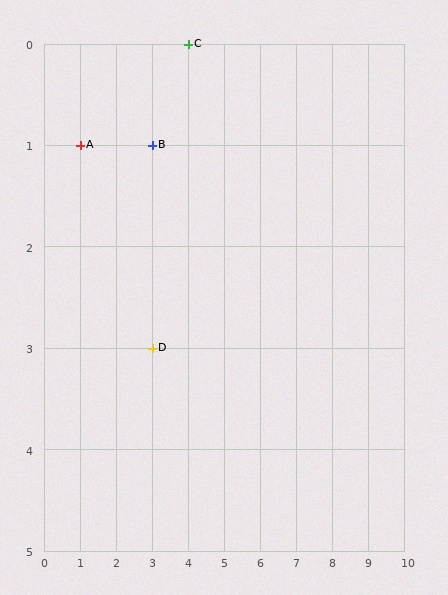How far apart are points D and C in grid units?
Points D and C are 1 column and 3 rows apart (about 3.2 grid units diagonally).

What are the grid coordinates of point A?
Point A is at grid coordinates (1, 1).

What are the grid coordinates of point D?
Point D is at grid coordinates (3, 3).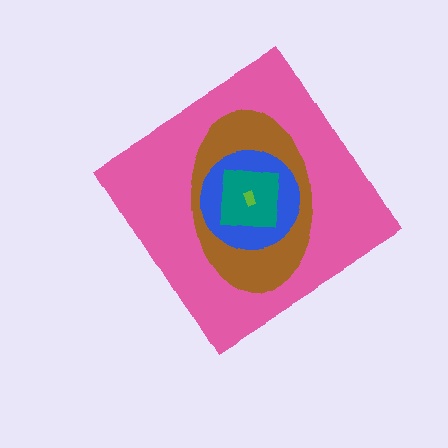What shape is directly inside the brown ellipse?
The blue circle.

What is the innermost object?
The lime rectangle.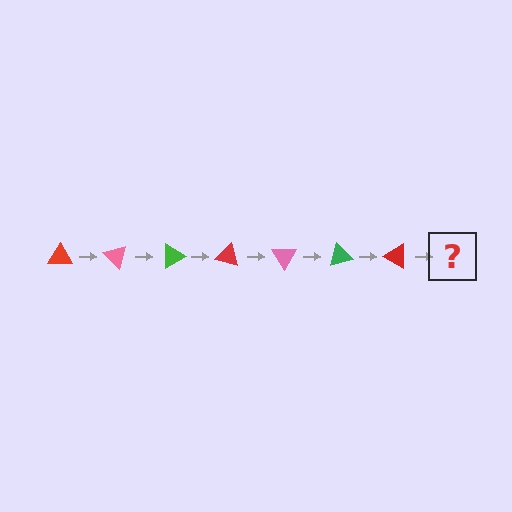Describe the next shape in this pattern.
It should be a pink triangle, rotated 315 degrees from the start.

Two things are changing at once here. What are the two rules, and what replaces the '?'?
The two rules are that it rotates 45 degrees each step and the color cycles through red, pink, and green. The '?' should be a pink triangle, rotated 315 degrees from the start.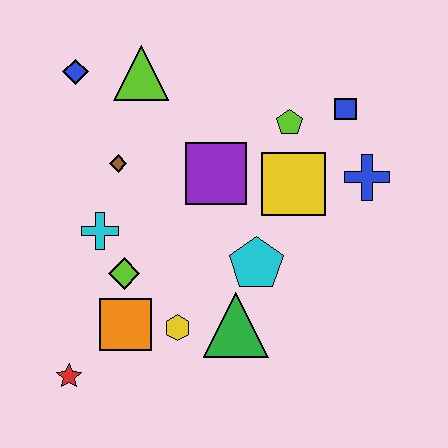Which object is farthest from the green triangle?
The blue diamond is farthest from the green triangle.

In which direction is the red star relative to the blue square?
The red star is to the left of the blue square.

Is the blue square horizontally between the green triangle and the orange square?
No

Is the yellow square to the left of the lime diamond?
No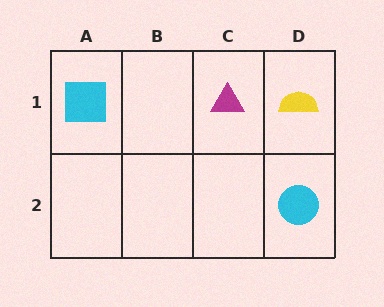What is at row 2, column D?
A cyan circle.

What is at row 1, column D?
A yellow semicircle.